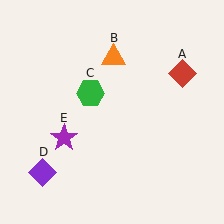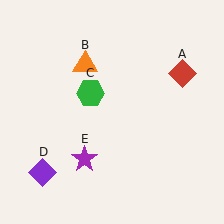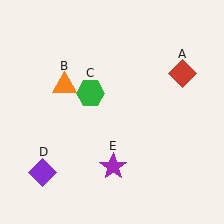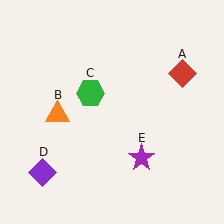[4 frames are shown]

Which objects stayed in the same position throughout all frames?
Red diamond (object A) and green hexagon (object C) and purple diamond (object D) remained stationary.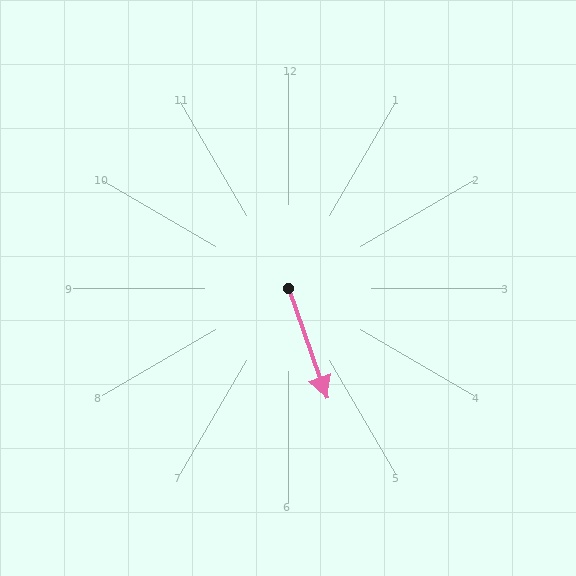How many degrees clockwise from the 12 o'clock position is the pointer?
Approximately 161 degrees.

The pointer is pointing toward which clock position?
Roughly 5 o'clock.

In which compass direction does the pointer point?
South.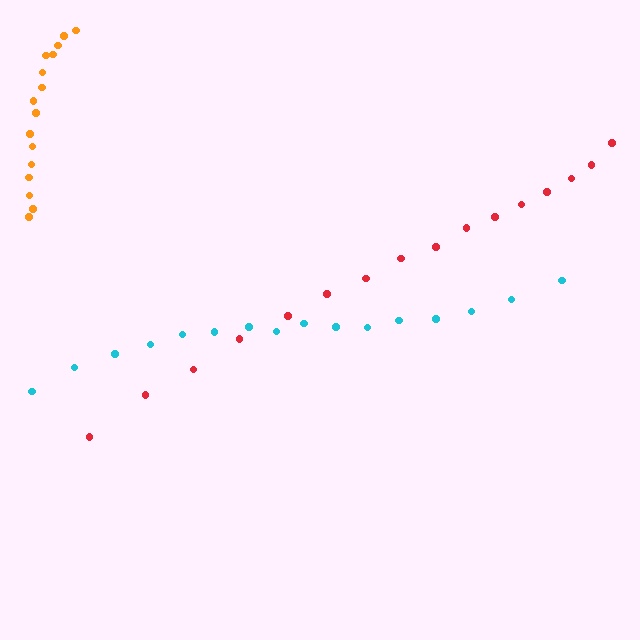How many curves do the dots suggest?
There are 3 distinct paths.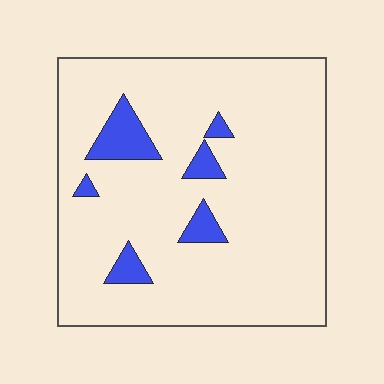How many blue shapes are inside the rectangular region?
6.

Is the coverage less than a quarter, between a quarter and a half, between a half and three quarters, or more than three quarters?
Less than a quarter.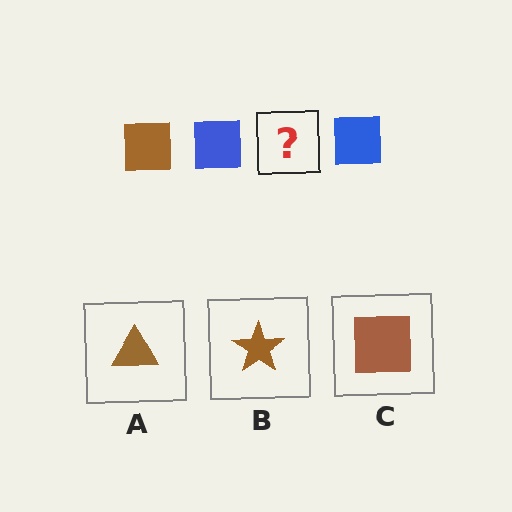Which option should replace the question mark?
Option C.